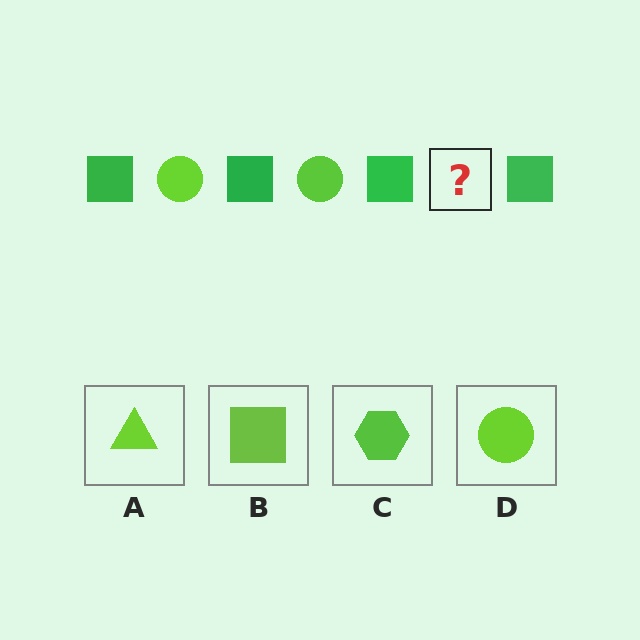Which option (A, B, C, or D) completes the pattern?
D.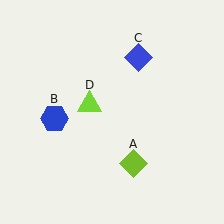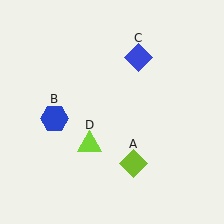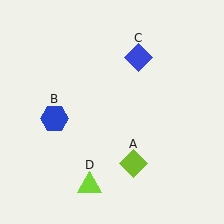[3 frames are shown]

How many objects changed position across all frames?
1 object changed position: lime triangle (object D).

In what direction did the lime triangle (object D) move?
The lime triangle (object D) moved down.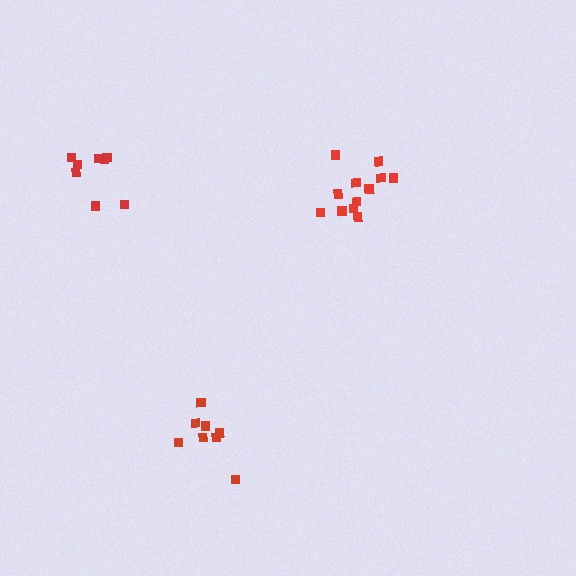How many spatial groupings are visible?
There are 3 spatial groupings.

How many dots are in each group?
Group 1: 8 dots, Group 2: 12 dots, Group 3: 8 dots (28 total).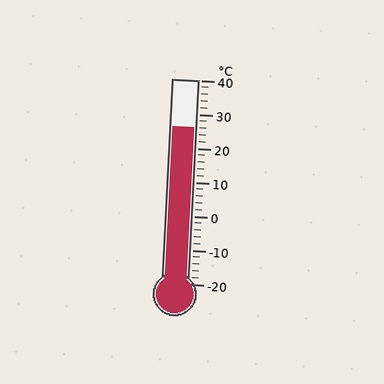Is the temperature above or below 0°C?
The temperature is above 0°C.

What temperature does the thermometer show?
The thermometer shows approximately 26°C.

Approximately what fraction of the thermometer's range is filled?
The thermometer is filled to approximately 75% of its range.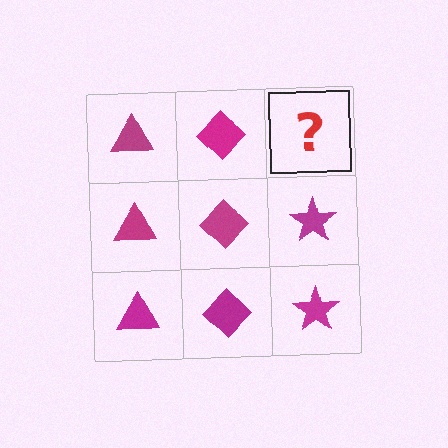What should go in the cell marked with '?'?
The missing cell should contain a magenta star.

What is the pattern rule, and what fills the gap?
The rule is that each column has a consistent shape. The gap should be filled with a magenta star.